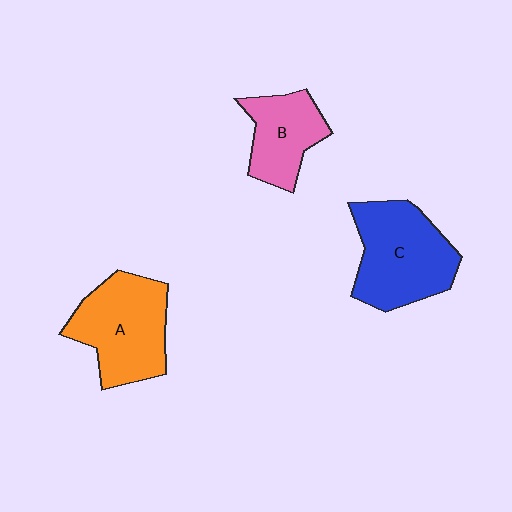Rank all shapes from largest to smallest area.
From largest to smallest: C (blue), A (orange), B (pink).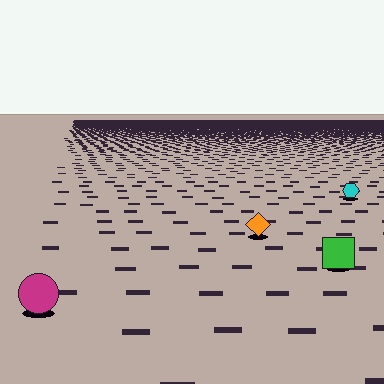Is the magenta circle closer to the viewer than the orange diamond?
Yes. The magenta circle is closer — you can tell from the texture gradient: the ground texture is coarser near it.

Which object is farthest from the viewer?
The cyan hexagon is farthest from the viewer. It appears smaller and the ground texture around it is denser.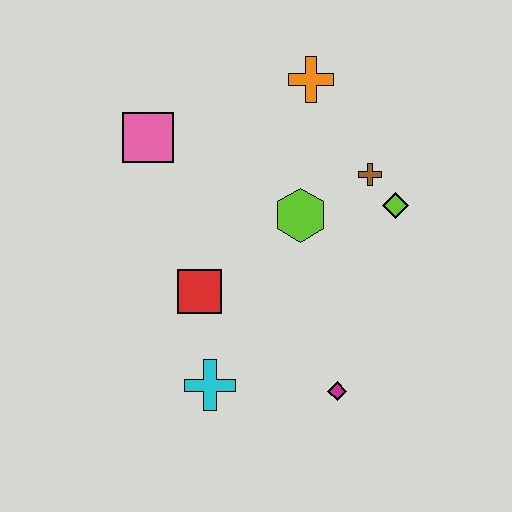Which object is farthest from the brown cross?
The cyan cross is farthest from the brown cross.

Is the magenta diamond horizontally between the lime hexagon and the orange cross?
No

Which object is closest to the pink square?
The red square is closest to the pink square.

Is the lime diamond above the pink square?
No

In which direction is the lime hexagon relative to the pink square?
The lime hexagon is to the right of the pink square.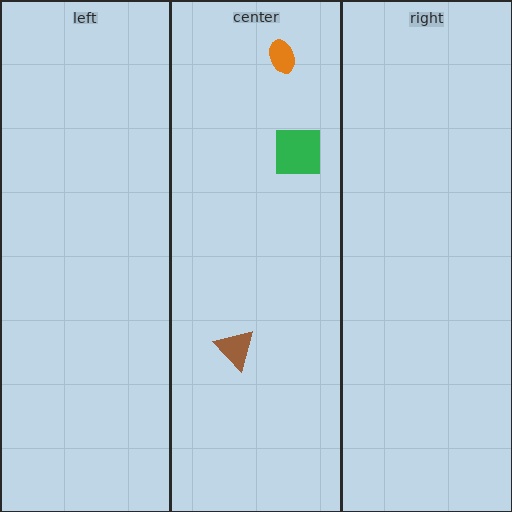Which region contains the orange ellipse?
The center region.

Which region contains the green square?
The center region.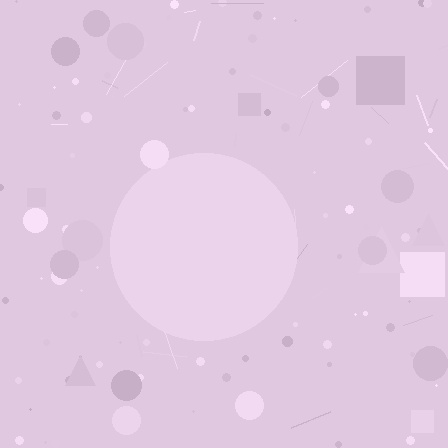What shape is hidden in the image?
A circle is hidden in the image.